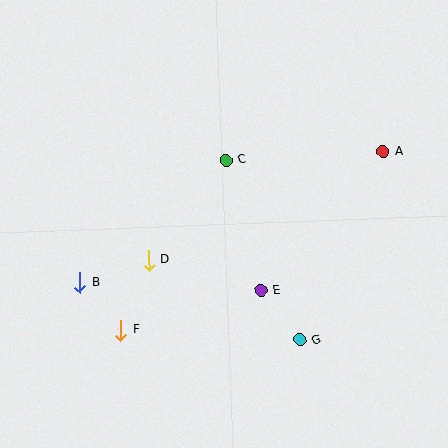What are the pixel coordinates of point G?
Point G is at (300, 340).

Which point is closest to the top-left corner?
Point C is closest to the top-left corner.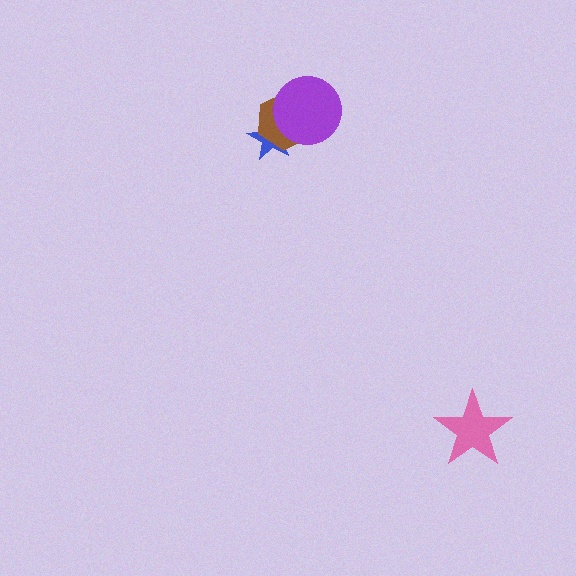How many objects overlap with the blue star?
2 objects overlap with the blue star.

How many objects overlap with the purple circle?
2 objects overlap with the purple circle.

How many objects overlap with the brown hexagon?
2 objects overlap with the brown hexagon.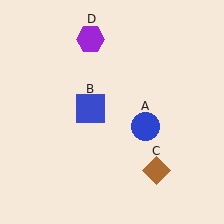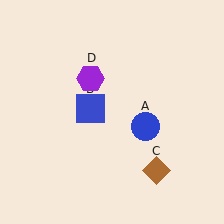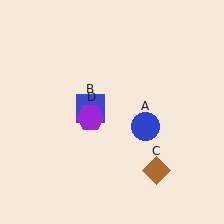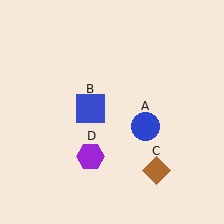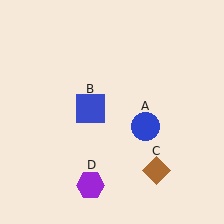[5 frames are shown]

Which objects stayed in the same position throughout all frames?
Blue circle (object A) and blue square (object B) and brown diamond (object C) remained stationary.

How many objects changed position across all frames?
1 object changed position: purple hexagon (object D).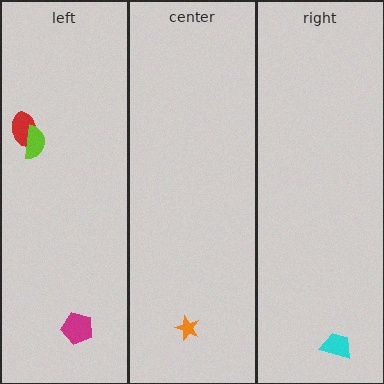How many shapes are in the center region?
1.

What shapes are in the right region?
The cyan trapezoid.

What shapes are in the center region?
The orange star.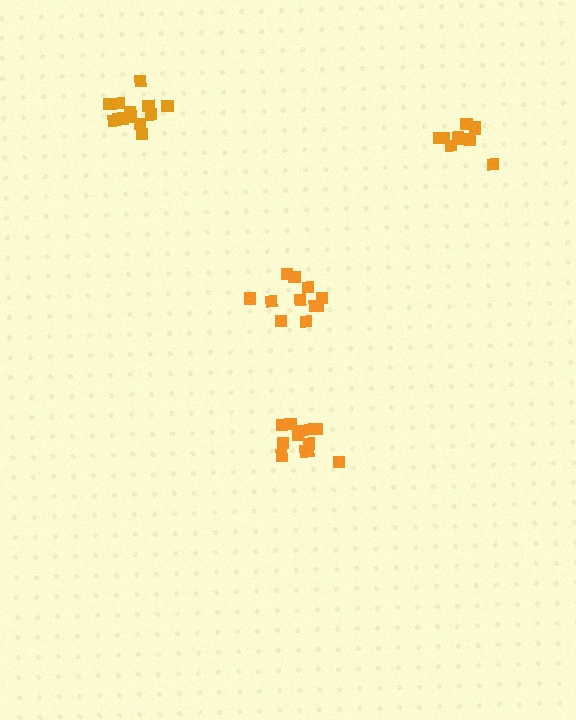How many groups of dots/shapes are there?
There are 4 groups.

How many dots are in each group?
Group 1: 11 dots, Group 2: 13 dots, Group 3: 12 dots, Group 4: 10 dots (46 total).